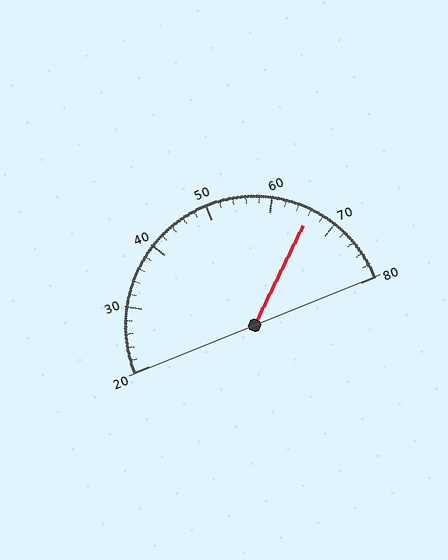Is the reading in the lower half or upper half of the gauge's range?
The reading is in the upper half of the range (20 to 80).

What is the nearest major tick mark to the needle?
The nearest major tick mark is 70.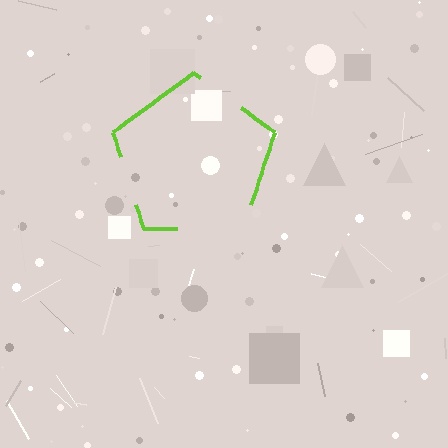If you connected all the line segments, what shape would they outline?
They would outline a pentagon.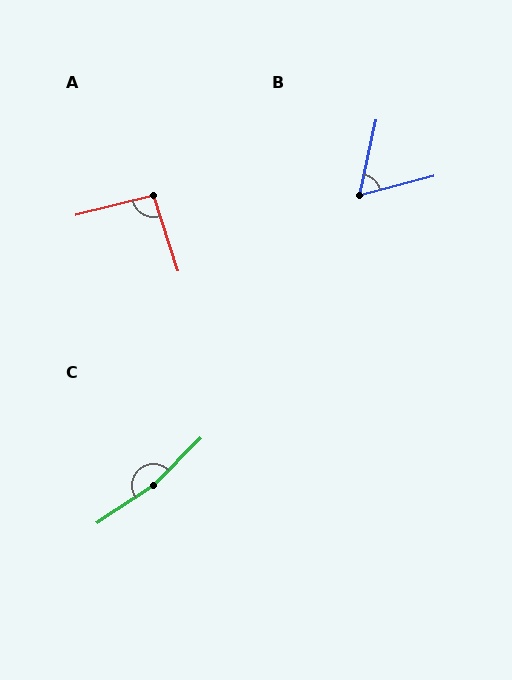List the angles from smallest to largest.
B (63°), A (94°), C (169°).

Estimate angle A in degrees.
Approximately 94 degrees.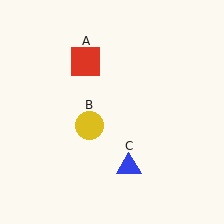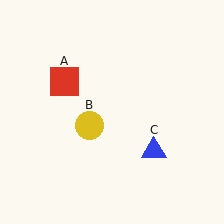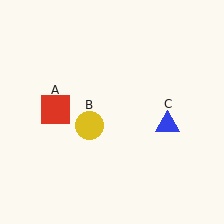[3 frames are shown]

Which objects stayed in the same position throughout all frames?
Yellow circle (object B) remained stationary.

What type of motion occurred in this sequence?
The red square (object A), blue triangle (object C) rotated counterclockwise around the center of the scene.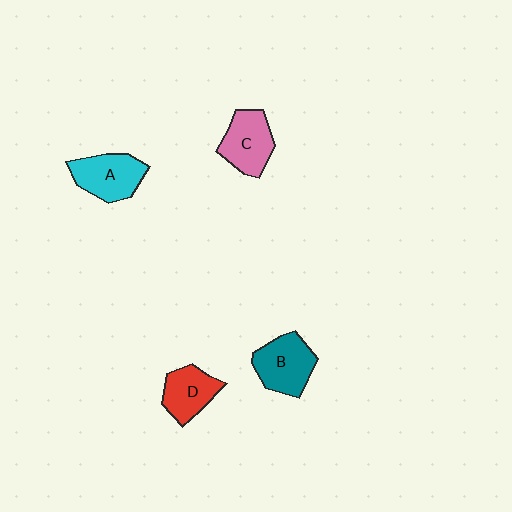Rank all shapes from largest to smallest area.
From largest to smallest: B (teal), A (cyan), C (pink), D (red).